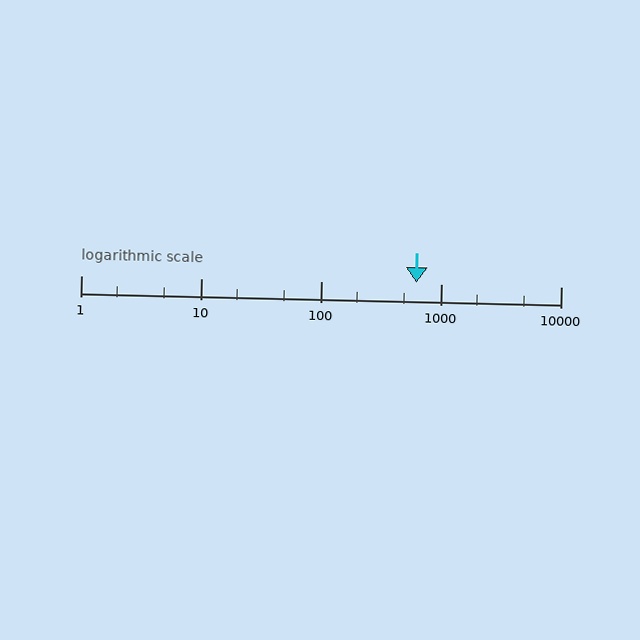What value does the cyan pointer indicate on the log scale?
The pointer indicates approximately 620.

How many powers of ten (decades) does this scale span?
The scale spans 4 decades, from 1 to 10000.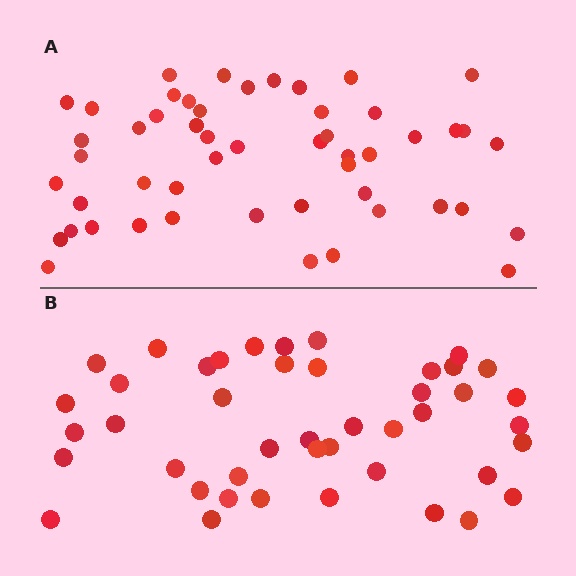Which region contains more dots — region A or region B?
Region A (the top region) has more dots.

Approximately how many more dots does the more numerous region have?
Region A has roughly 8 or so more dots than region B.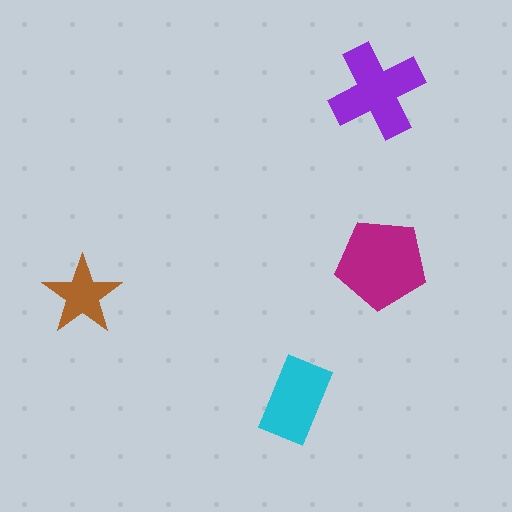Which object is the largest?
The magenta pentagon.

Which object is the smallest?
The brown star.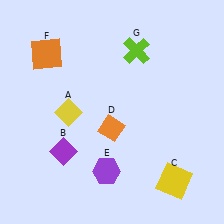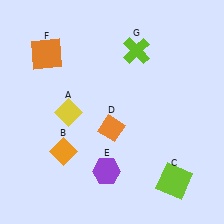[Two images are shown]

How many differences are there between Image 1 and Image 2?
There are 2 differences between the two images.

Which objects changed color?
B changed from purple to orange. C changed from yellow to lime.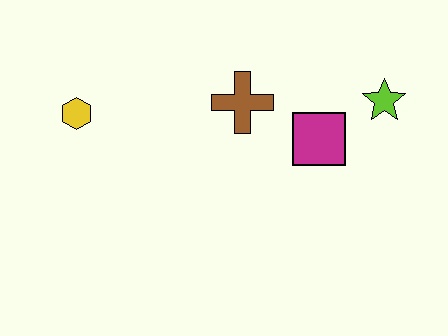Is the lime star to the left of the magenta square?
No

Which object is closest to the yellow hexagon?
The brown cross is closest to the yellow hexagon.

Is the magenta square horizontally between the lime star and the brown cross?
Yes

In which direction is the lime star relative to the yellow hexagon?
The lime star is to the right of the yellow hexagon.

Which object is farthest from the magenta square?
The yellow hexagon is farthest from the magenta square.